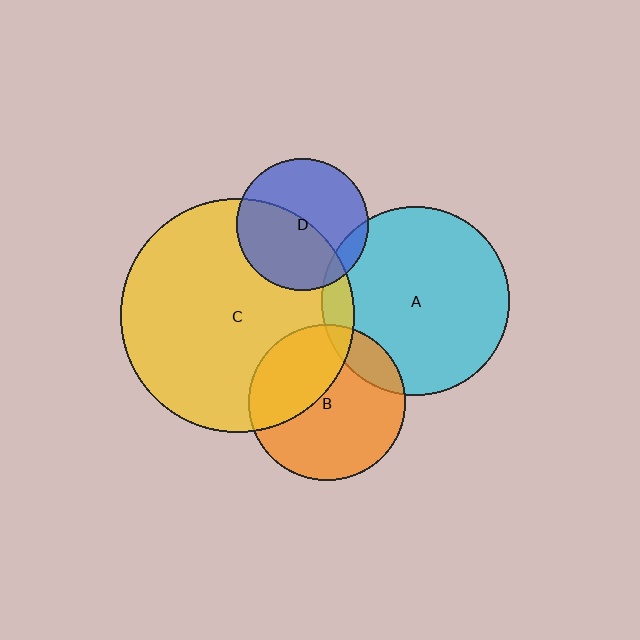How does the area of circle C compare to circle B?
Approximately 2.2 times.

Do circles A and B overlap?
Yes.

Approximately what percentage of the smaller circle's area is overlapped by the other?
Approximately 15%.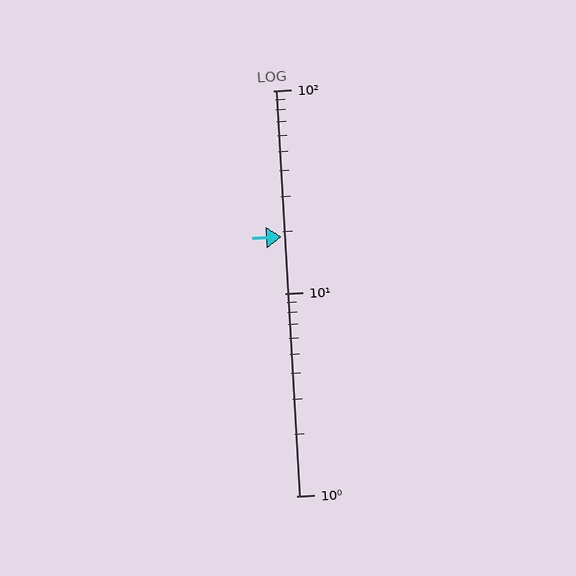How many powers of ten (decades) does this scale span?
The scale spans 2 decades, from 1 to 100.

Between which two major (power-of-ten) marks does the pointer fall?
The pointer is between 10 and 100.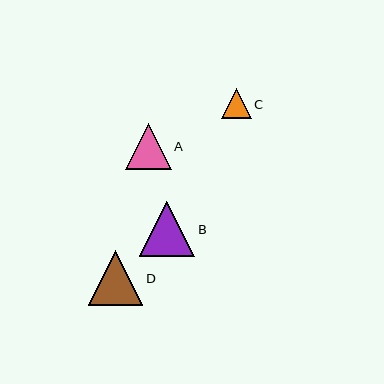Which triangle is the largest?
Triangle B is the largest with a size of approximately 55 pixels.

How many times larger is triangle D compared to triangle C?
Triangle D is approximately 1.8 times the size of triangle C.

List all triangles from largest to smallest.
From largest to smallest: B, D, A, C.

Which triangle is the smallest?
Triangle C is the smallest with a size of approximately 30 pixels.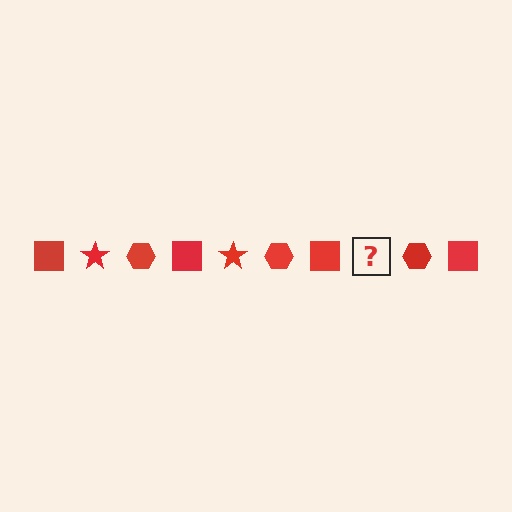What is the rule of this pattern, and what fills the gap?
The rule is that the pattern cycles through square, star, hexagon shapes in red. The gap should be filled with a red star.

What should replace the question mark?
The question mark should be replaced with a red star.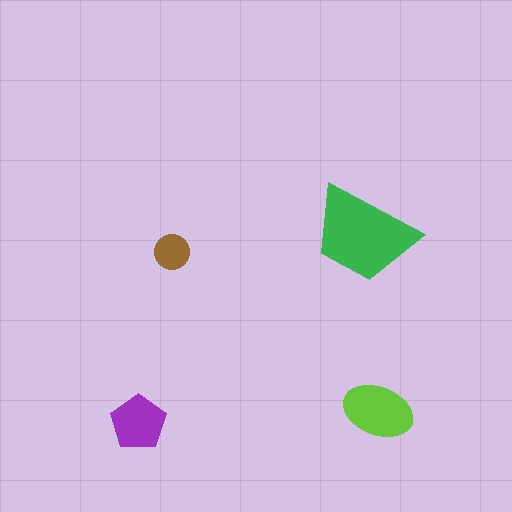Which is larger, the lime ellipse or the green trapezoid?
The green trapezoid.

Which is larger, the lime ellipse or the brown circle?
The lime ellipse.